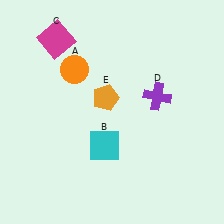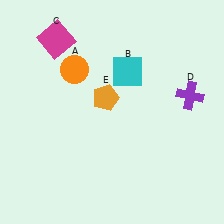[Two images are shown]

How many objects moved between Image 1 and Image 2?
2 objects moved between the two images.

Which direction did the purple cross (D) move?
The purple cross (D) moved right.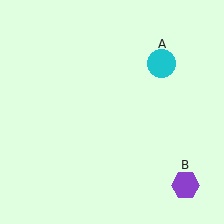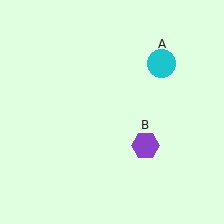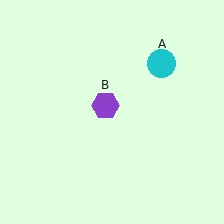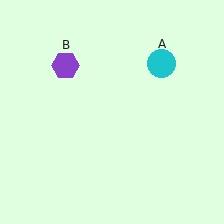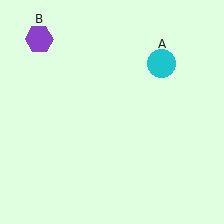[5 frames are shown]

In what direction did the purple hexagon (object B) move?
The purple hexagon (object B) moved up and to the left.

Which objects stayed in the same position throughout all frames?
Cyan circle (object A) remained stationary.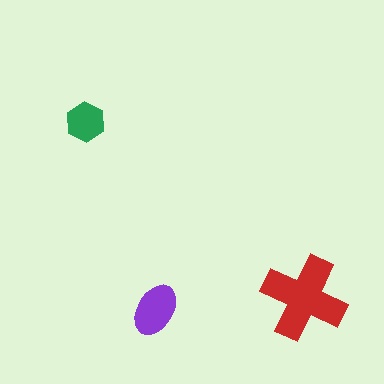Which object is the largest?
The red cross.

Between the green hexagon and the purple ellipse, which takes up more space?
The purple ellipse.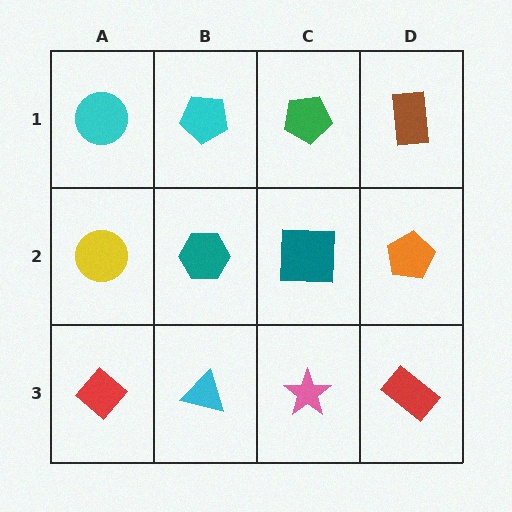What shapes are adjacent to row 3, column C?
A teal square (row 2, column C), a cyan triangle (row 3, column B), a red rectangle (row 3, column D).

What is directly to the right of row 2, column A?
A teal hexagon.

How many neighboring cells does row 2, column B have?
4.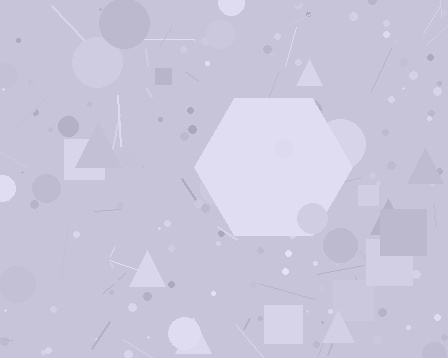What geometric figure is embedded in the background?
A hexagon is embedded in the background.